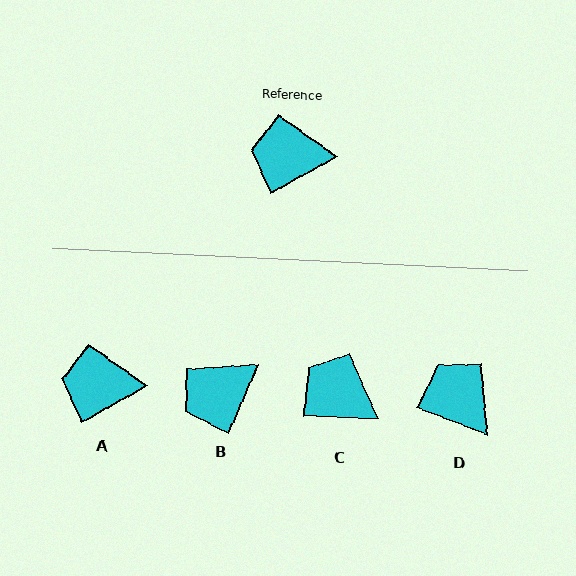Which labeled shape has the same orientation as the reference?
A.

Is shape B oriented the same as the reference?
No, it is off by about 38 degrees.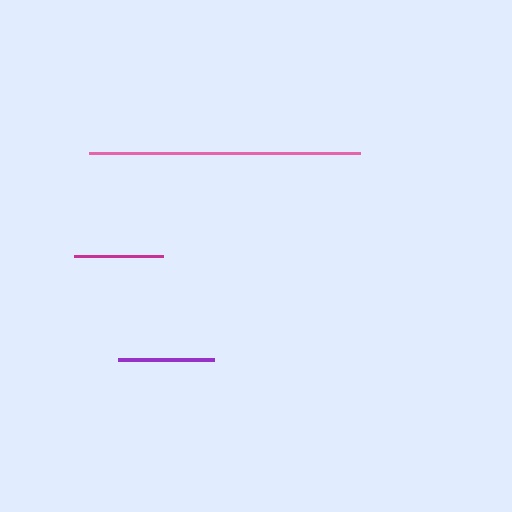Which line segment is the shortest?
The magenta line is the shortest at approximately 89 pixels.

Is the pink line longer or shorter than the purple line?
The pink line is longer than the purple line.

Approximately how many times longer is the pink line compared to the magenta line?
The pink line is approximately 3.0 times the length of the magenta line.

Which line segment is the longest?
The pink line is the longest at approximately 270 pixels.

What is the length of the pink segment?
The pink segment is approximately 270 pixels long.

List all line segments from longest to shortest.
From longest to shortest: pink, purple, magenta.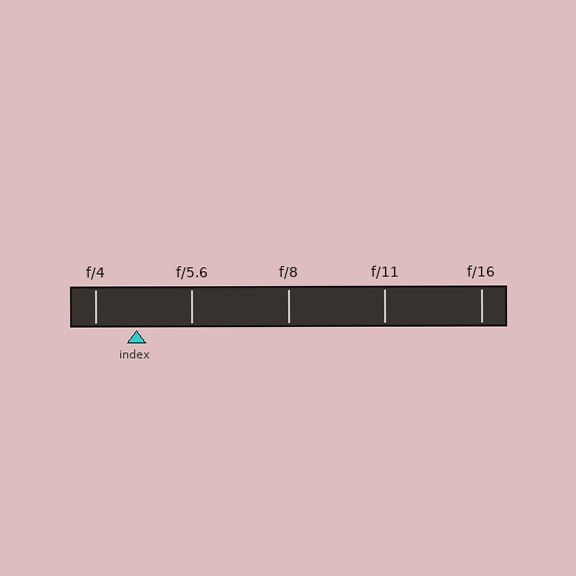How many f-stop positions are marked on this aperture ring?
There are 5 f-stop positions marked.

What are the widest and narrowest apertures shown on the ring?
The widest aperture shown is f/4 and the narrowest is f/16.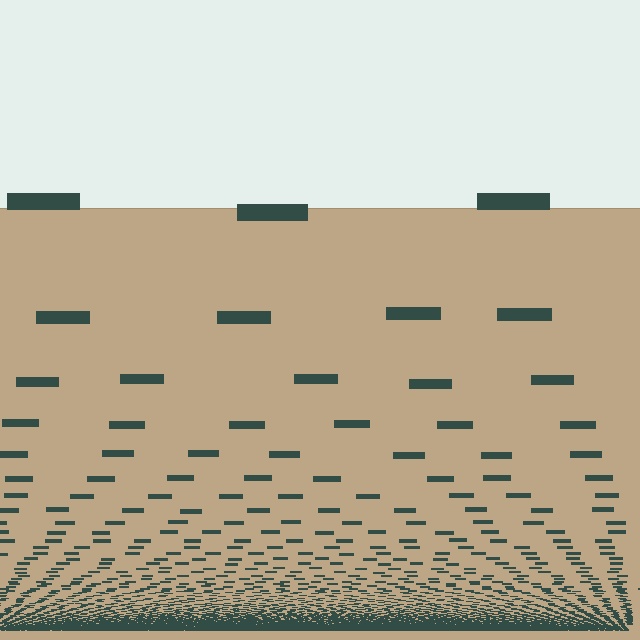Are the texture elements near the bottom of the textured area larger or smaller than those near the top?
Smaller. The gradient is inverted — elements near the bottom are smaller and denser.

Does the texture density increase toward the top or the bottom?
Density increases toward the bottom.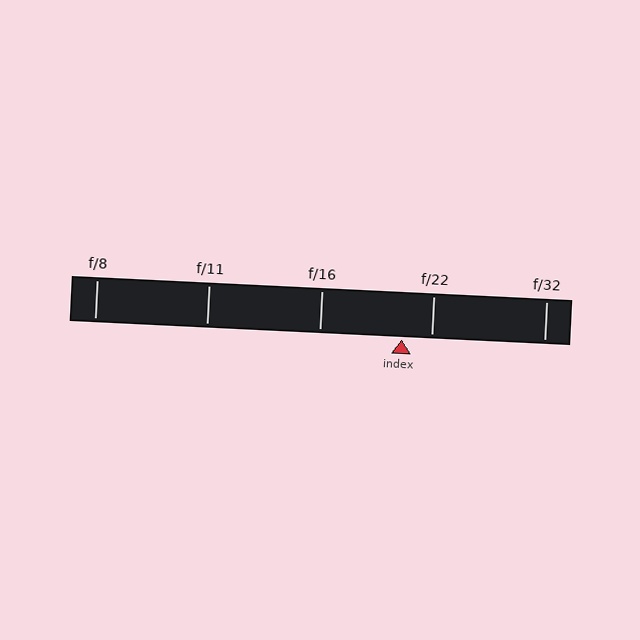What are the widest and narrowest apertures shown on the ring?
The widest aperture shown is f/8 and the narrowest is f/32.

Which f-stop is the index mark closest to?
The index mark is closest to f/22.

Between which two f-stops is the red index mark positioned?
The index mark is between f/16 and f/22.